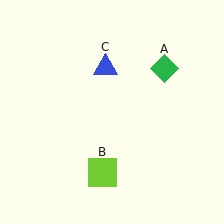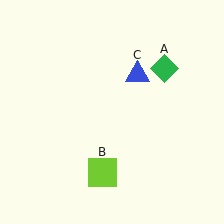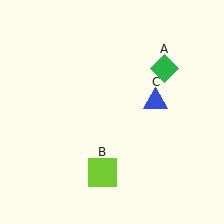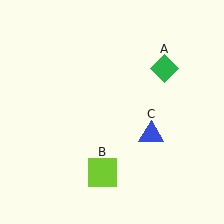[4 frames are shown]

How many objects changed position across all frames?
1 object changed position: blue triangle (object C).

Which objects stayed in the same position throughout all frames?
Green diamond (object A) and lime square (object B) remained stationary.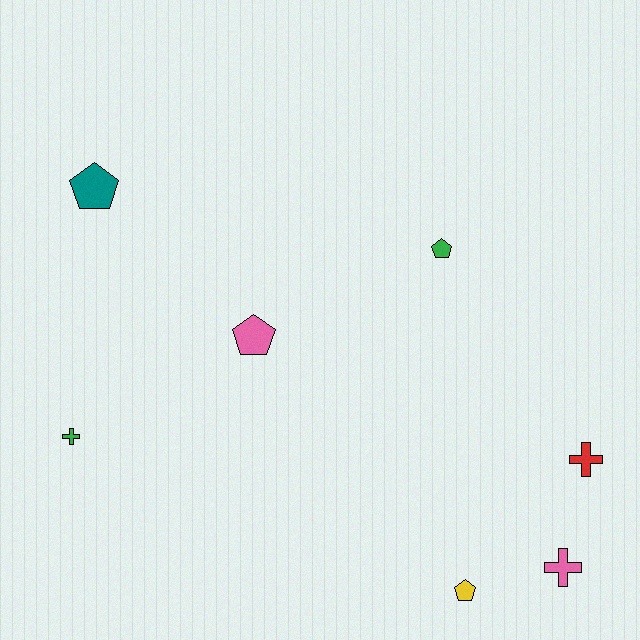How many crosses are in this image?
There are 3 crosses.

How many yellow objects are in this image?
There is 1 yellow object.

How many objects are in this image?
There are 7 objects.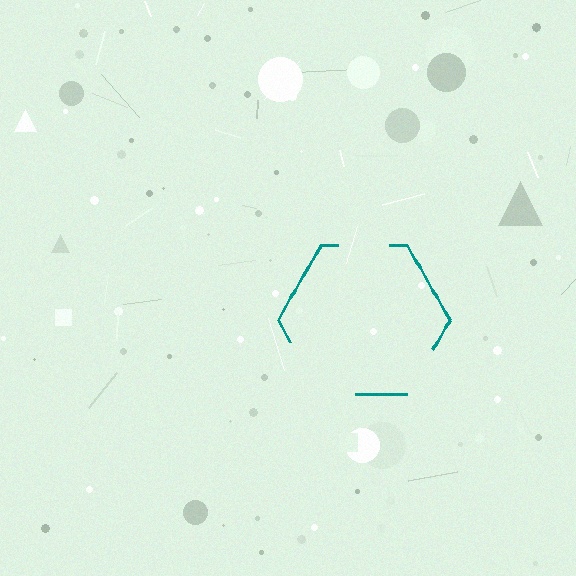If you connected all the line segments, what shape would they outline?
They would outline a hexagon.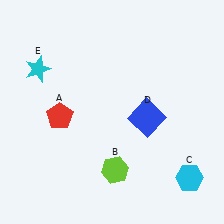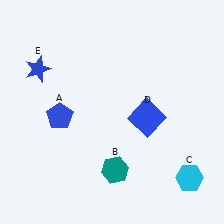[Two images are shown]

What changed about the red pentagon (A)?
In Image 1, A is red. In Image 2, it changed to blue.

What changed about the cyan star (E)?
In Image 1, E is cyan. In Image 2, it changed to blue.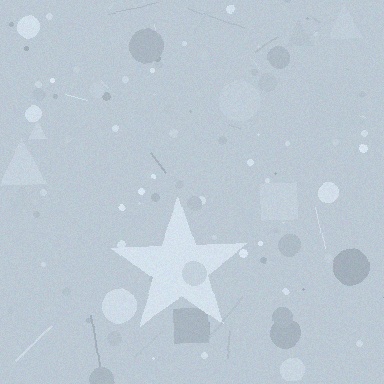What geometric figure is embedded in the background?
A star is embedded in the background.